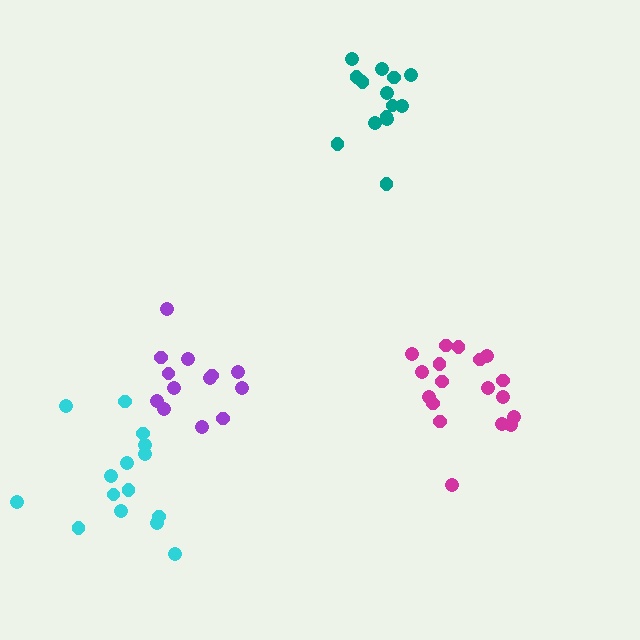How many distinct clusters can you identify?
There are 4 distinct clusters.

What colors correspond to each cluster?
The clusters are colored: teal, purple, cyan, magenta.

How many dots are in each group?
Group 1: 14 dots, Group 2: 13 dots, Group 3: 15 dots, Group 4: 18 dots (60 total).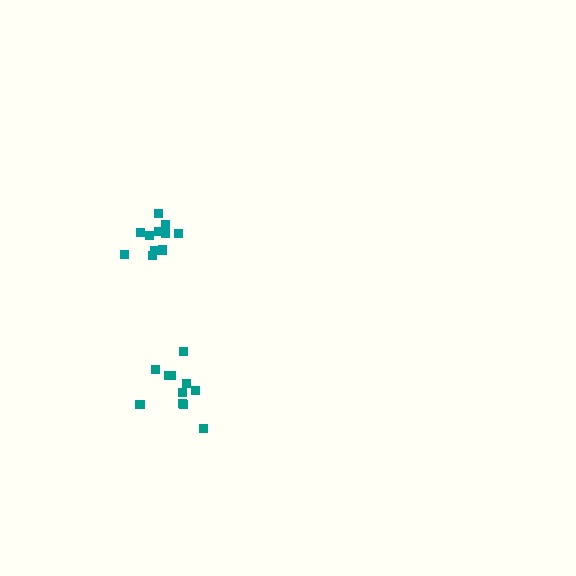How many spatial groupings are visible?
There are 2 spatial groupings.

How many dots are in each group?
Group 1: 11 dots, Group 2: 11 dots (22 total).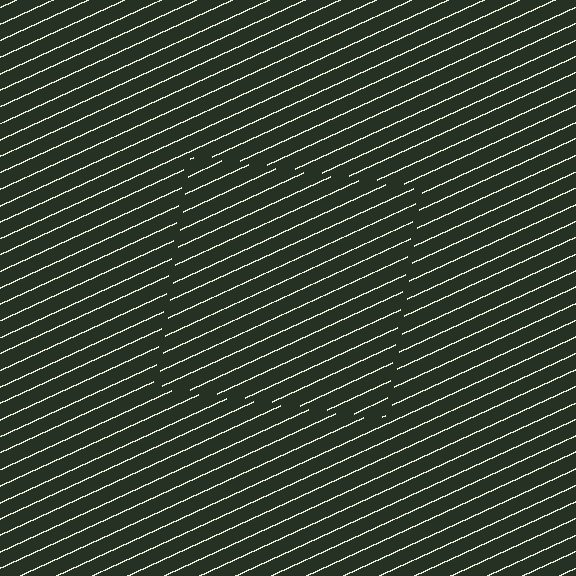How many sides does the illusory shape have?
4 sides — the line-ends trace a square.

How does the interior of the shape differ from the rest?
The interior of the shape contains the same grating, shifted by half a period — the contour is defined by the phase discontinuity where line-ends from the inner and outer gratings abut.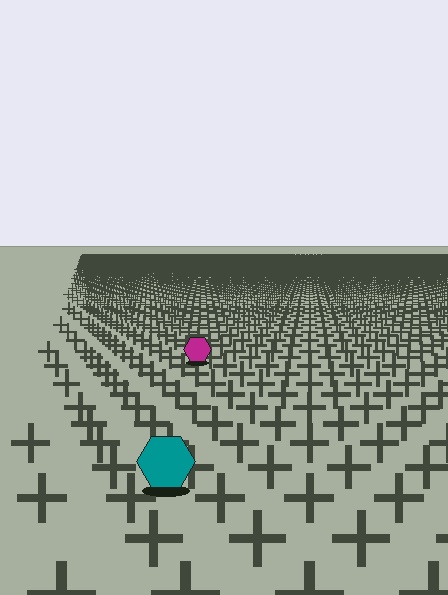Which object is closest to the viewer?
The teal hexagon is closest. The texture marks near it are larger and more spread out.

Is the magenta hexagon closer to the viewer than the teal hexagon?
No. The teal hexagon is closer — you can tell from the texture gradient: the ground texture is coarser near it.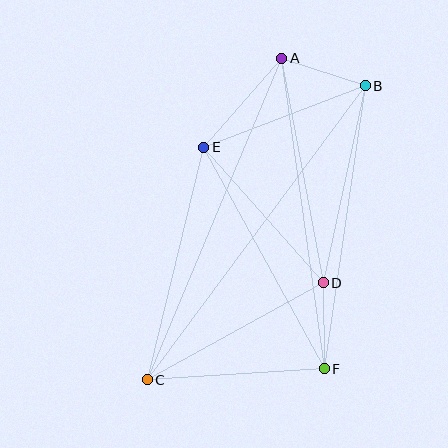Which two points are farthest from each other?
Points B and C are farthest from each other.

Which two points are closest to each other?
Points D and F are closest to each other.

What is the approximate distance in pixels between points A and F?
The distance between A and F is approximately 313 pixels.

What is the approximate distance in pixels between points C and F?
The distance between C and F is approximately 178 pixels.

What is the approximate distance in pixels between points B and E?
The distance between B and E is approximately 173 pixels.